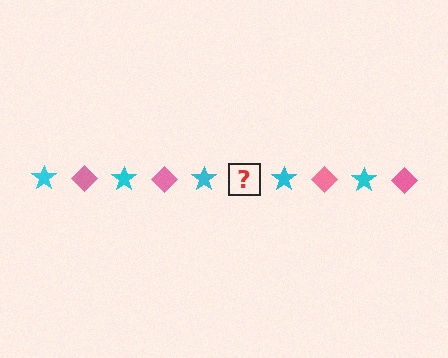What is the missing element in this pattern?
The missing element is a pink diamond.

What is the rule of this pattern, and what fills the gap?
The rule is that the pattern alternates between cyan star and pink diamond. The gap should be filled with a pink diamond.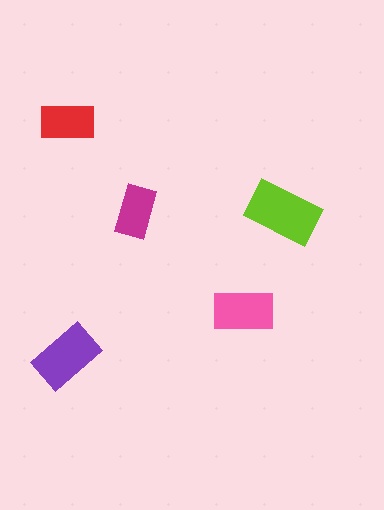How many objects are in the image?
There are 5 objects in the image.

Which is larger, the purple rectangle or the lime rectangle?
The lime one.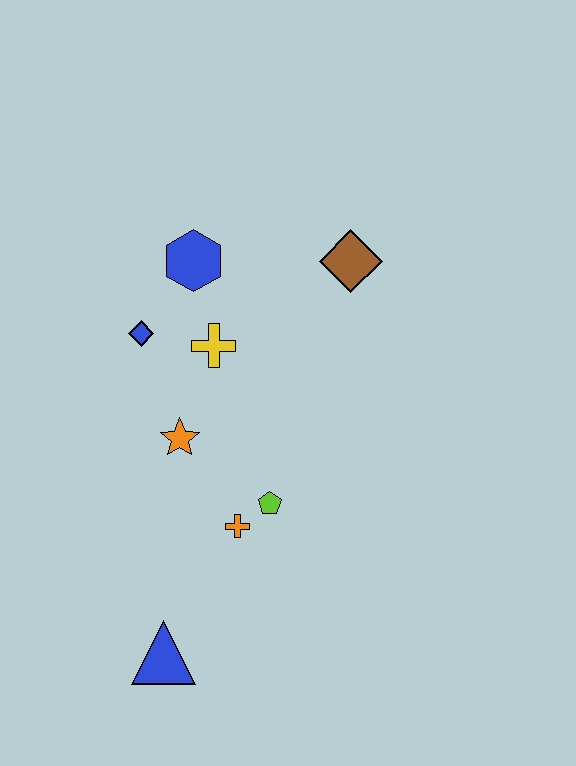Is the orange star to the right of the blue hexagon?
No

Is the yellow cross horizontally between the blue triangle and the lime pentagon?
Yes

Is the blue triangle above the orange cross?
No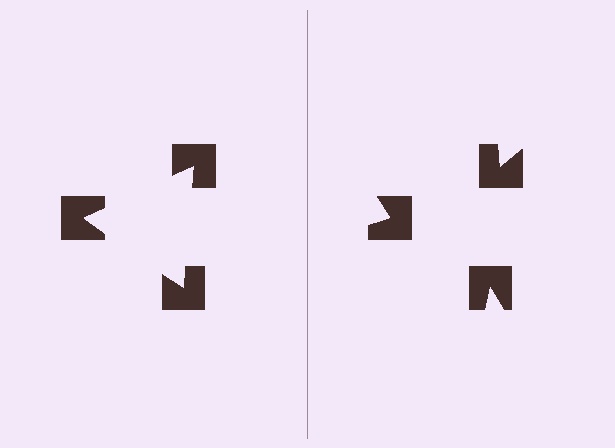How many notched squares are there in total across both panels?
6 — 3 on each side.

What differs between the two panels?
The notched squares are positioned identically on both sides; only the wedge orientations differ. On the left they align to a triangle; on the right they are misaligned.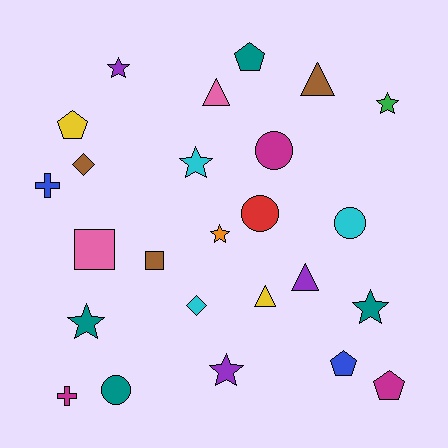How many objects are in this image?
There are 25 objects.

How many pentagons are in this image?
There are 4 pentagons.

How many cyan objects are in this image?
There are 3 cyan objects.